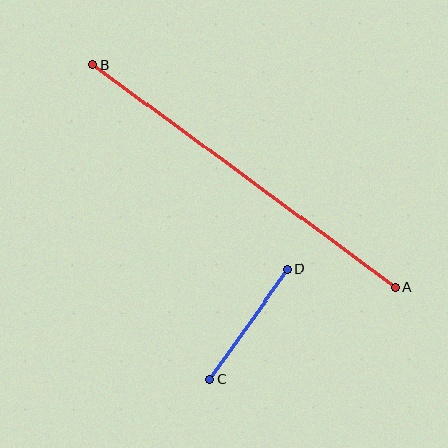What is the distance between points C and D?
The distance is approximately 135 pixels.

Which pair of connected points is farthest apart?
Points A and B are farthest apart.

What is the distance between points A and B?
The distance is approximately 376 pixels.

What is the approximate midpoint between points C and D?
The midpoint is at approximately (248, 324) pixels.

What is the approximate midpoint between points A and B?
The midpoint is at approximately (244, 176) pixels.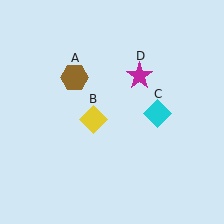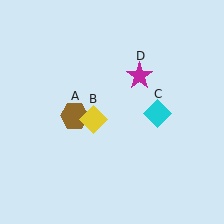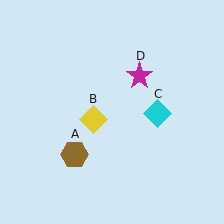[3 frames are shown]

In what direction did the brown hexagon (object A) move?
The brown hexagon (object A) moved down.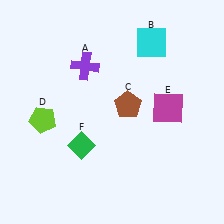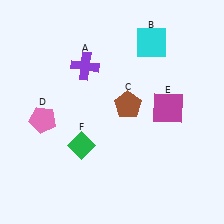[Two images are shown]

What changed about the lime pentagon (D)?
In Image 1, D is lime. In Image 2, it changed to pink.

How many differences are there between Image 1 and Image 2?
There is 1 difference between the two images.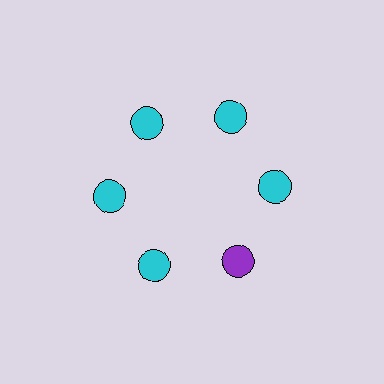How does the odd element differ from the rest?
It has a different color: purple instead of cyan.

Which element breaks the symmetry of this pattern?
The purple circle at roughly the 5 o'clock position breaks the symmetry. All other shapes are cyan circles.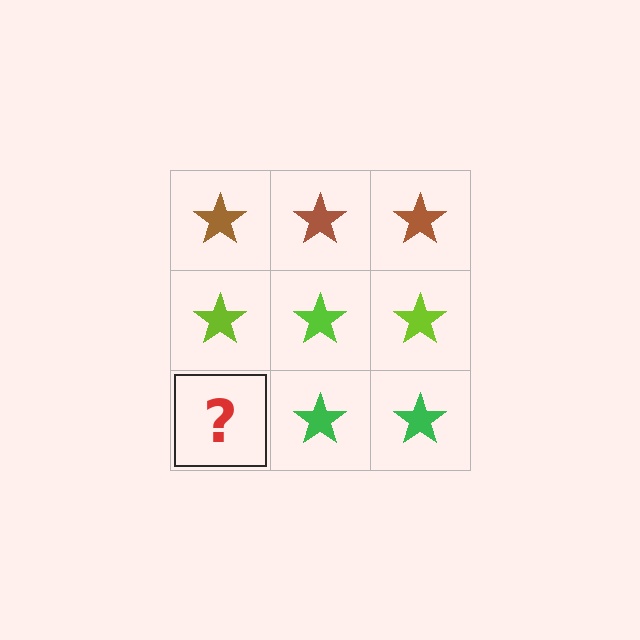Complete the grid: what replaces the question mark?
The question mark should be replaced with a green star.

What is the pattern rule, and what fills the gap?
The rule is that each row has a consistent color. The gap should be filled with a green star.